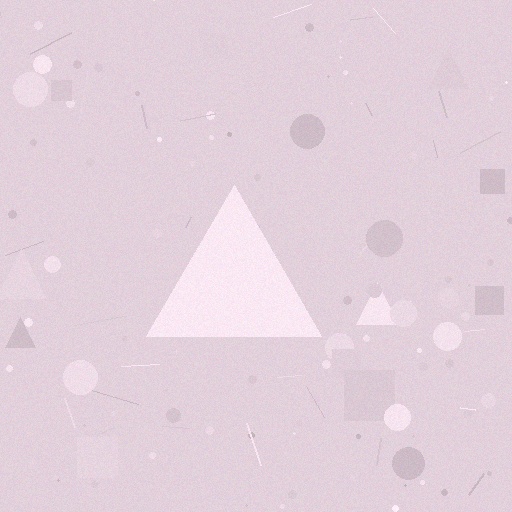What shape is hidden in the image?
A triangle is hidden in the image.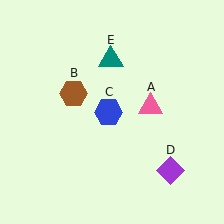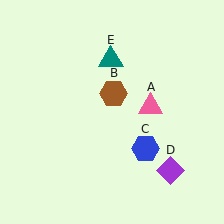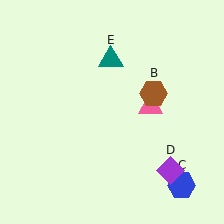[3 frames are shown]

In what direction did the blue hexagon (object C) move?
The blue hexagon (object C) moved down and to the right.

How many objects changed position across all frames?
2 objects changed position: brown hexagon (object B), blue hexagon (object C).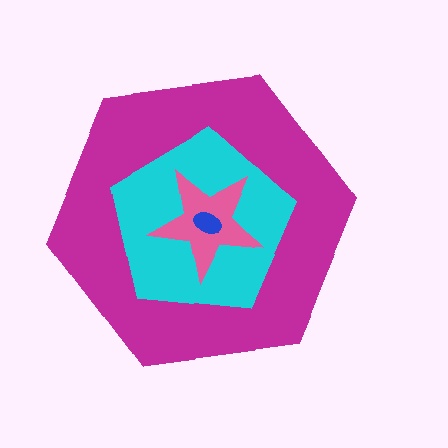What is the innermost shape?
The blue ellipse.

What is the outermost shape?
The magenta hexagon.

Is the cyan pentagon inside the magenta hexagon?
Yes.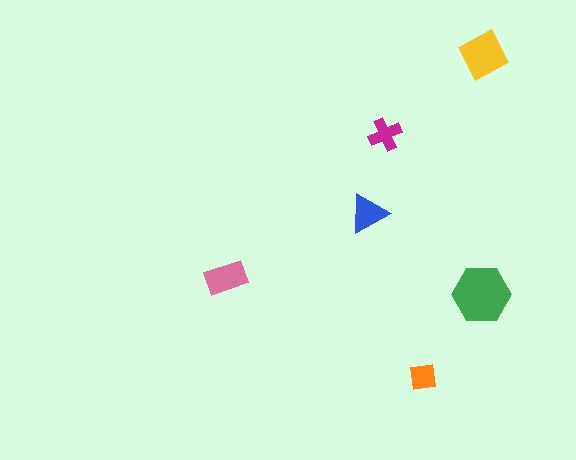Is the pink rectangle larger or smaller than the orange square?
Larger.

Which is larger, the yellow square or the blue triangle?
The yellow square.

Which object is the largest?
The green hexagon.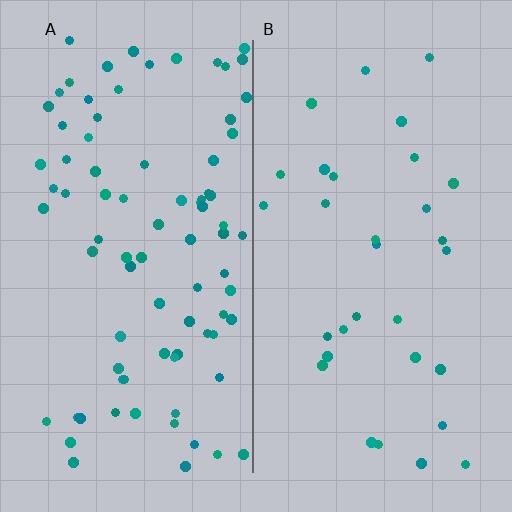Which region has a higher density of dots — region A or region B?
A (the left).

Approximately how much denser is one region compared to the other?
Approximately 2.7× — region A over region B.